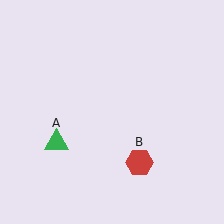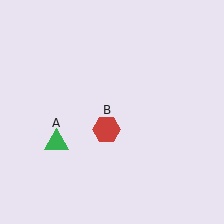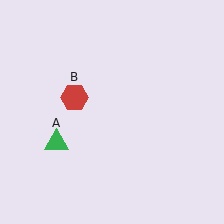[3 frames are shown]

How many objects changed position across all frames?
1 object changed position: red hexagon (object B).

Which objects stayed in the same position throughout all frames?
Green triangle (object A) remained stationary.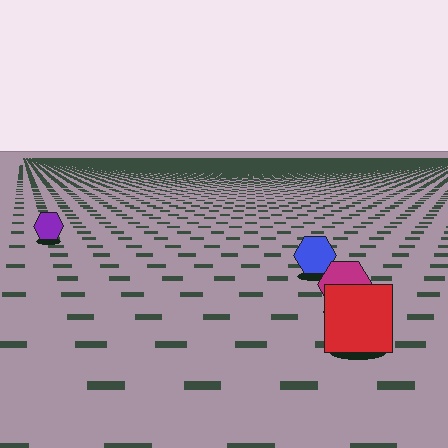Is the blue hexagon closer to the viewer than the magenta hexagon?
No. The magenta hexagon is closer — you can tell from the texture gradient: the ground texture is coarser near it.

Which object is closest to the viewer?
The red square is closest. The texture marks near it are larger and more spread out.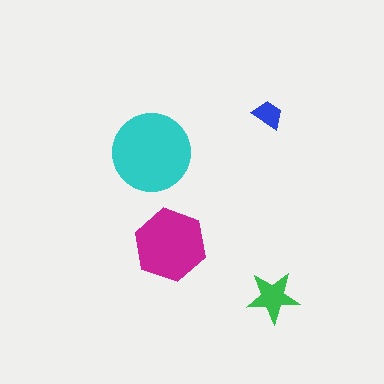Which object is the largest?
The cyan circle.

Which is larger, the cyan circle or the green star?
The cyan circle.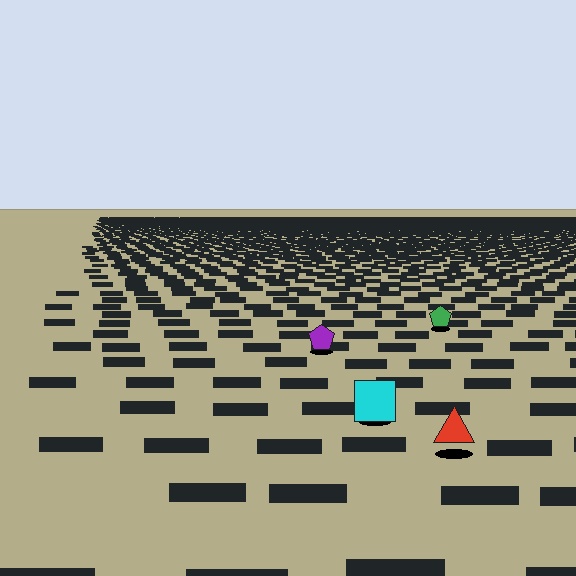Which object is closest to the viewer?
The red triangle is closest. The texture marks near it are larger and more spread out.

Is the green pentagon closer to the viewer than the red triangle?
No. The red triangle is closer — you can tell from the texture gradient: the ground texture is coarser near it.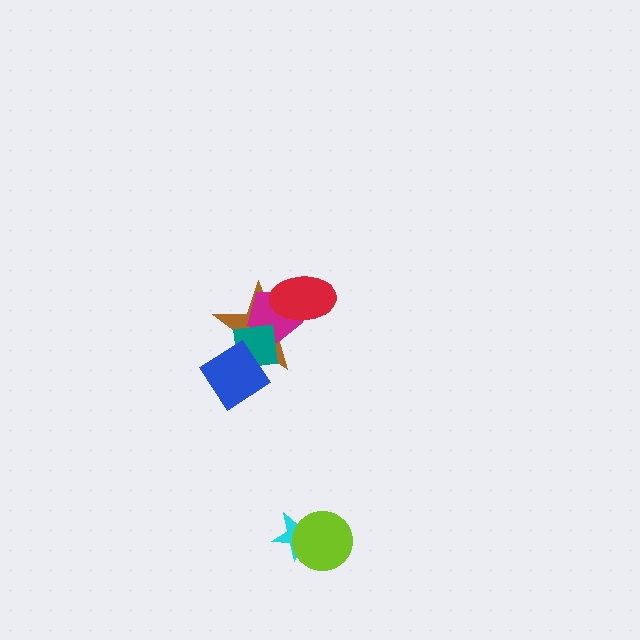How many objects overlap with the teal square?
3 objects overlap with the teal square.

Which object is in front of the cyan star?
The lime circle is in front of the cyan star.